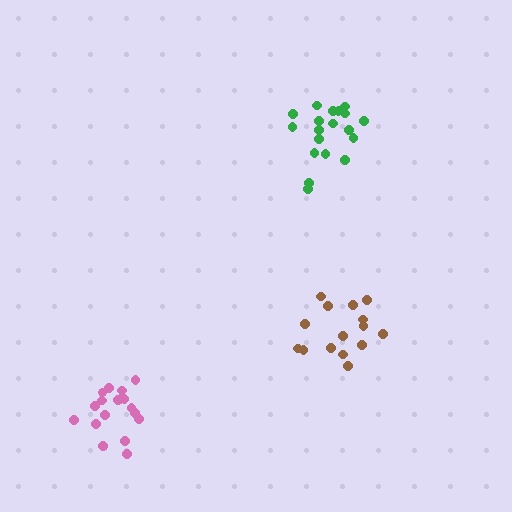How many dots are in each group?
Group 1: 19 dots, Group 2: 19 dots, Group 3: 15 dots (53 total).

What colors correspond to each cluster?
The clusters are colored: green, pink, brown.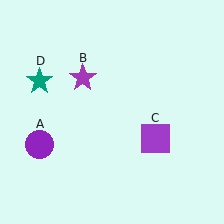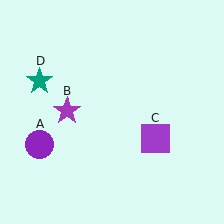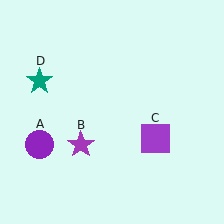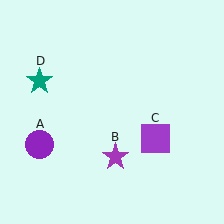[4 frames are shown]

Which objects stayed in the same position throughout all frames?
Purple circle (object A) and purple square (object C) and teal star (object D) remained stationary.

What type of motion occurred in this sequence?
The purple star (object B) rotated counterclockwise around the center of the scene.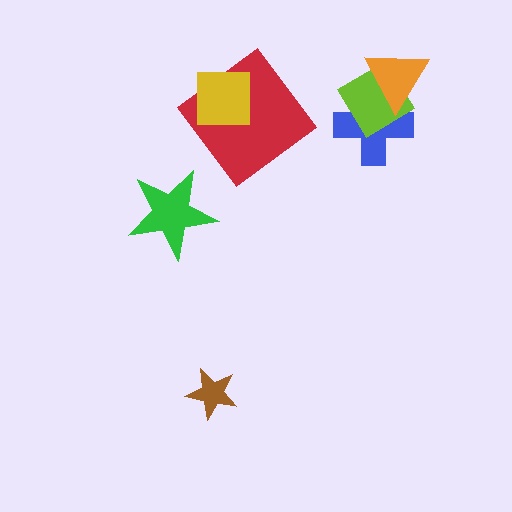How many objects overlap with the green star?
0 objects overlap with the green star.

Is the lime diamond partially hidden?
Yes, it is partially covered by another shape.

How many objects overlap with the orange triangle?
2 objects overlap with the orange triangle.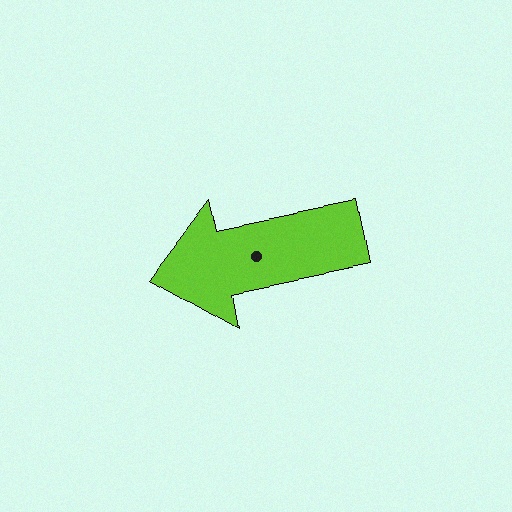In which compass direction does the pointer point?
West.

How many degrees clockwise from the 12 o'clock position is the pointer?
Approximately 259 degrees.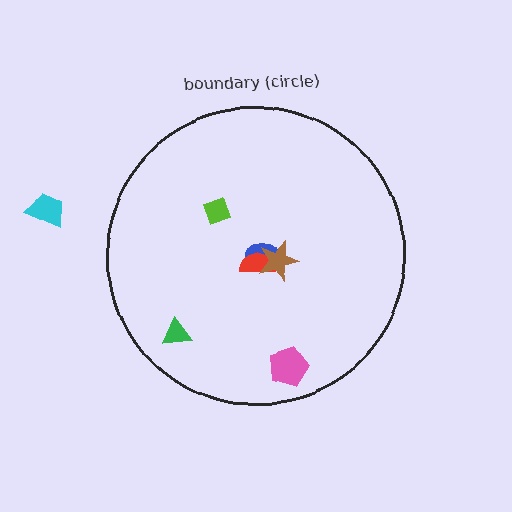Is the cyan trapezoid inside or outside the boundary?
Outside.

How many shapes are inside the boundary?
6 inside, 1 outside.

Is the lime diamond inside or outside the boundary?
Inside.